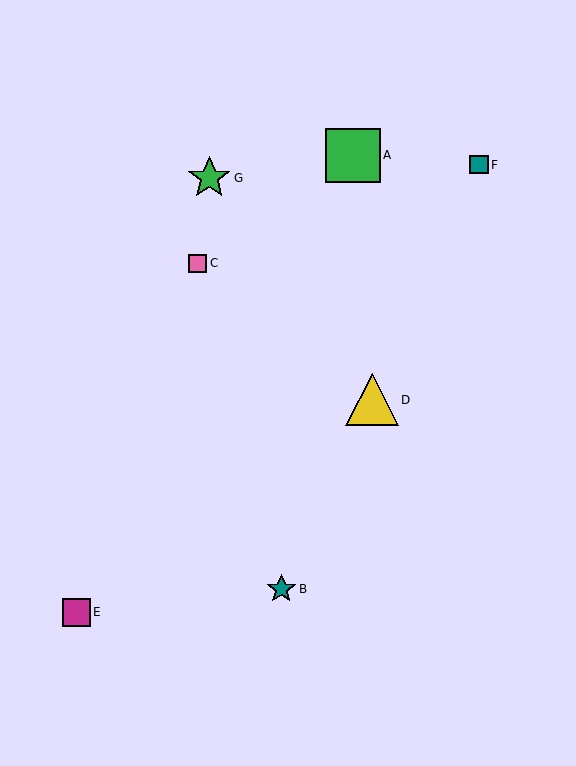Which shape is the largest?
The green square (labeled A) is the largest.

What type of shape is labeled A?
Shape A is a green square.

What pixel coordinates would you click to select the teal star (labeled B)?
Click at (281, 589) to select the teal star B.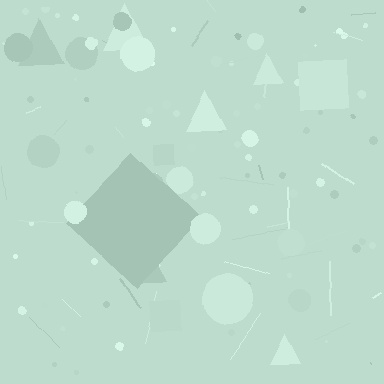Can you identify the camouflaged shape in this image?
The camouflaged shape is a diamond.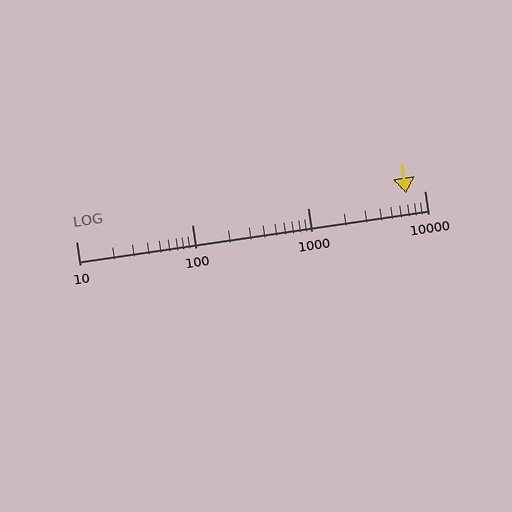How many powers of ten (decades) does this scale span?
The scale spans 3 decades, from 10 to 10000.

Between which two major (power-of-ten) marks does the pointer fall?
The pointer is between 1000 and 10000.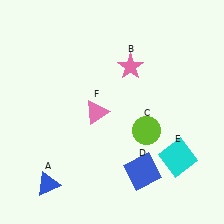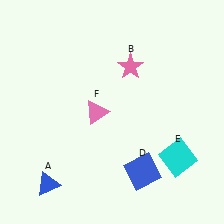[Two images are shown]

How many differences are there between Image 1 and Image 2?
There is 1 difference between the two images.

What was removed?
The lime circle (C) was removed in Image 2.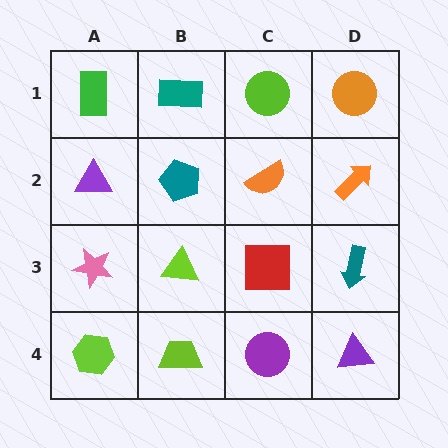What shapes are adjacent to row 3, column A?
A purple triangle (row 2, column A), a lime hexagon (row 4, column A), a lime triangle (row 3, column B).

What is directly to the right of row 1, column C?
An orange circle.